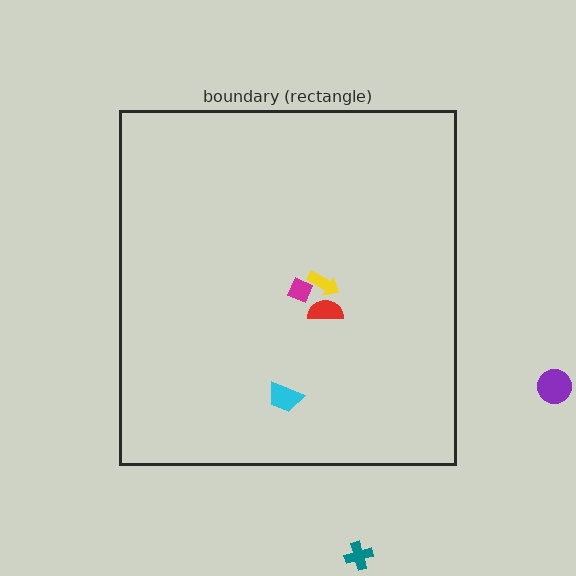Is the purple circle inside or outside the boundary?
Outside.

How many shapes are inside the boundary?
4 inside, 2 outside.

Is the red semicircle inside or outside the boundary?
Inside.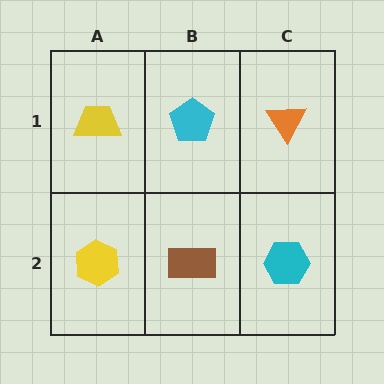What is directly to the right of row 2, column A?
A brown rectangle.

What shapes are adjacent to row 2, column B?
A cyan pentagon (row 1, column B), a yellow hexagon (row 2, column A), a cyan hexagon (row 2, column C).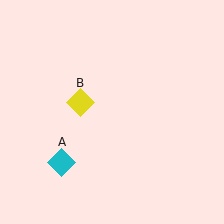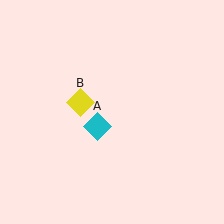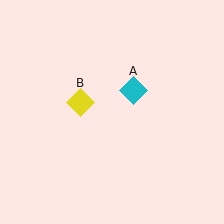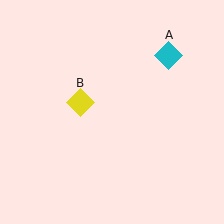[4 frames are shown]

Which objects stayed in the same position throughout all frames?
Yellow diamond (object B) remained stationary.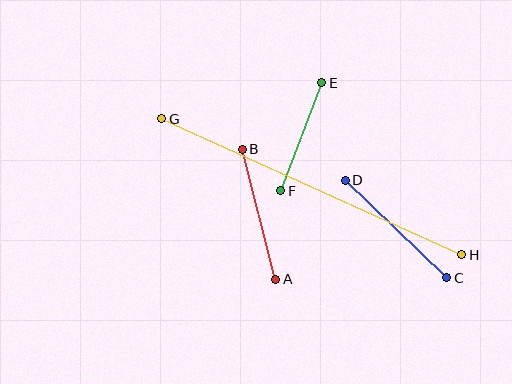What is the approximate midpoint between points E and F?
The midpoint is at approximately (301, 137) pixels.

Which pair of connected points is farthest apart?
Points G and H are farthest apart.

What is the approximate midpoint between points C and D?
The midpoint is at approximately (396, 229) pixels.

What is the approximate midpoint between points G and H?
The midpoint is at approximately (312, 187) pixels.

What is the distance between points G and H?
The distance is approximately 330 pixels.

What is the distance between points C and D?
The distance is approximately 141 pixels.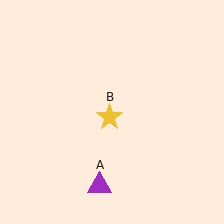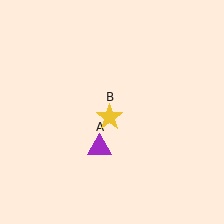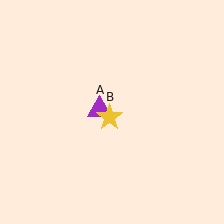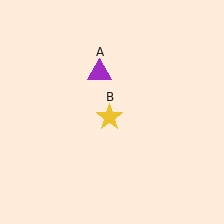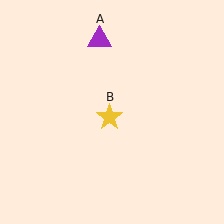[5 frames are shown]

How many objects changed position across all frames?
1 object changed position: purple triangle (object A).